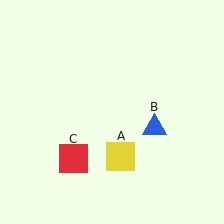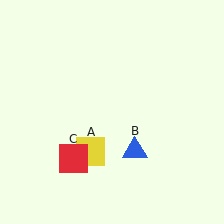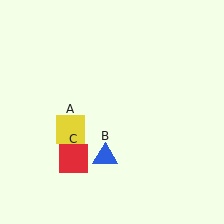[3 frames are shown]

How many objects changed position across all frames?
2 objects changed position: yellow square (object A), blue triangle (object B).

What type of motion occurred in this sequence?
The yellow square (object A), blue triangle (object B) rotated clockwise around the center of the scene.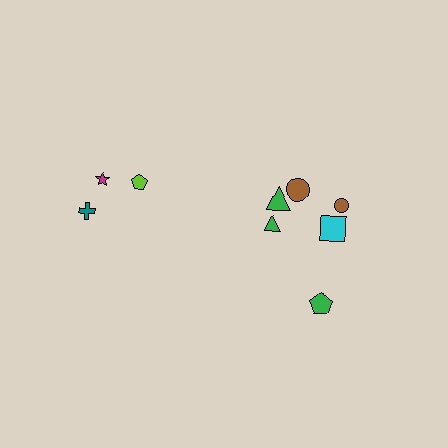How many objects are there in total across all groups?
There are 9 objects.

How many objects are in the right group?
There are 6 objects.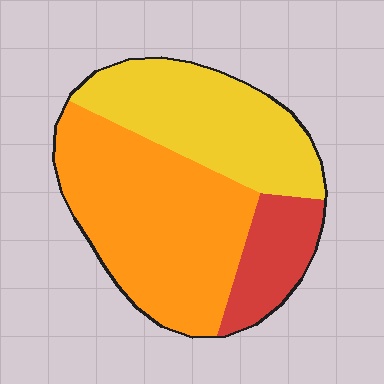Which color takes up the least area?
Red, at roughly 15%.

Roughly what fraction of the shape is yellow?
Yellow takes up between a third and a half of the shape.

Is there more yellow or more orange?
Orange.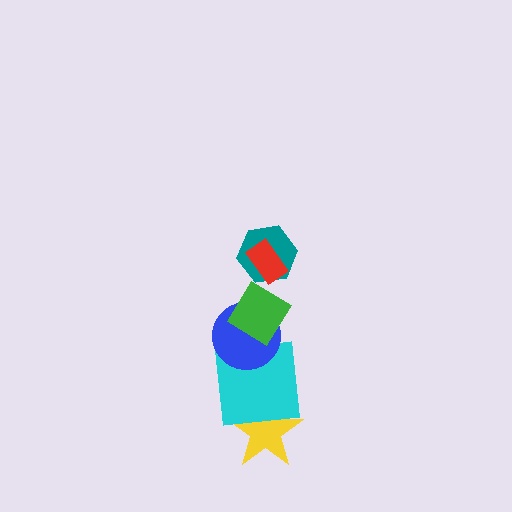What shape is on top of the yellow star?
The cyan square is on top of the yellow star.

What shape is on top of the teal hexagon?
The red rectangle is on top of the teal hexagon.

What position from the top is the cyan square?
The cyan square is 5th from the top.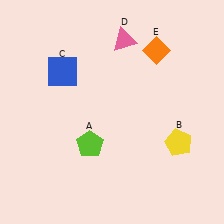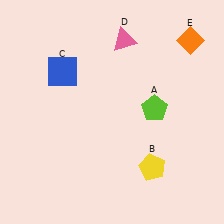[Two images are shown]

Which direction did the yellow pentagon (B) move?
The yellow pentagon (B) moved left.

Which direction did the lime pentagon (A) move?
The lime pentagon (A) moved right.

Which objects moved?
The objects that moved are: the lime pentagon (A), the yellow pentagon (B), the orange diamond (E).